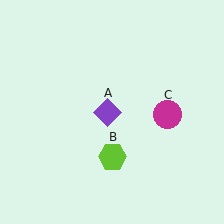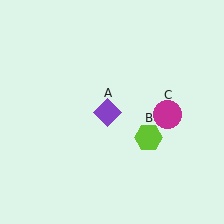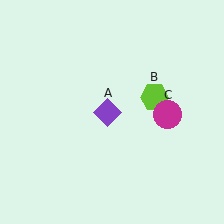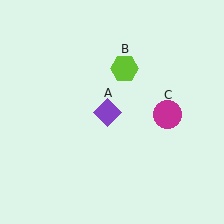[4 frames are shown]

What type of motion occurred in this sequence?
The lime hexagon (object B) rotated counterclockwise around the center of the scene.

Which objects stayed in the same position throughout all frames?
Purple diamond (object A) and magenta circle (object C) remained stationary.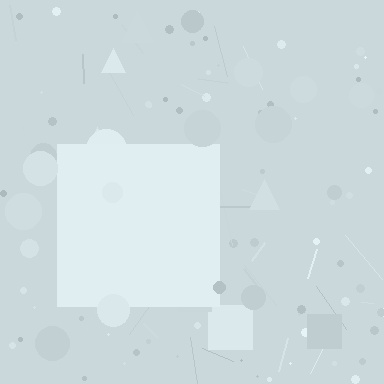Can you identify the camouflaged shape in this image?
The camouflaged shape is a square.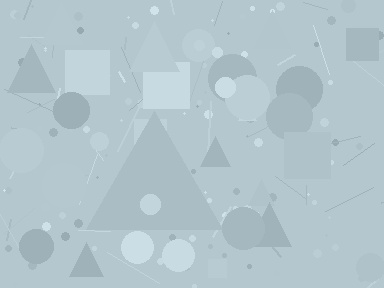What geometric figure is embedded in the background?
A triangle is embedded in the background.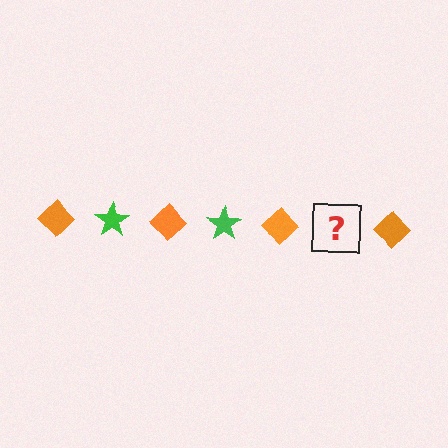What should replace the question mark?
The question mark should be replaced with a green star.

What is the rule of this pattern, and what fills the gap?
The rule is that the pattern alternates between orange diamond and green star. The gap should be filled with a green star.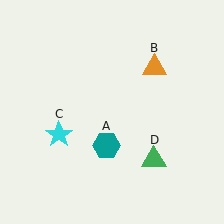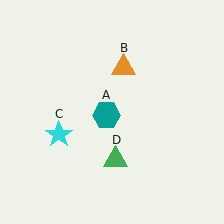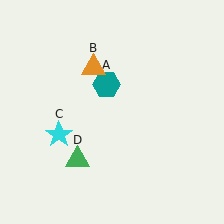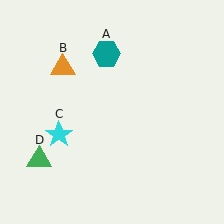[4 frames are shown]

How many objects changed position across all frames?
3 objects changed position: teal hexagon (object A), orange triangle (object B), green triangle (object D).